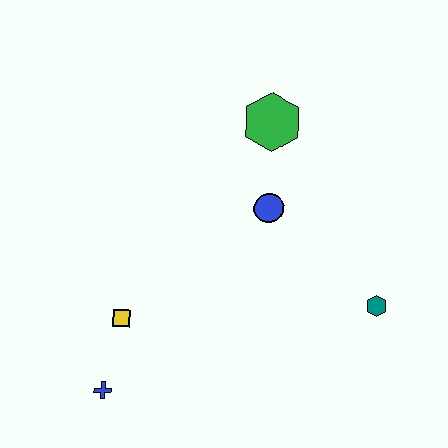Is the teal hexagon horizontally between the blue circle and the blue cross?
No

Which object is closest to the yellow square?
The blue cross is closest to the yellow square.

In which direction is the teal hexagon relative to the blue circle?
The teal hexagon is to the right of the blue circle.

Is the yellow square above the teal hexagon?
No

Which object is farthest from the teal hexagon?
The blue cross is farthest from the teal hexagon.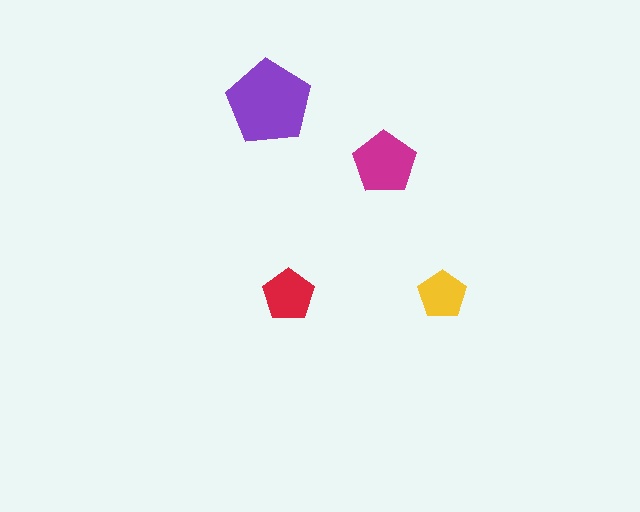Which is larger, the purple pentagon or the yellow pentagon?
The purple one.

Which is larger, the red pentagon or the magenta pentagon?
The magenta one.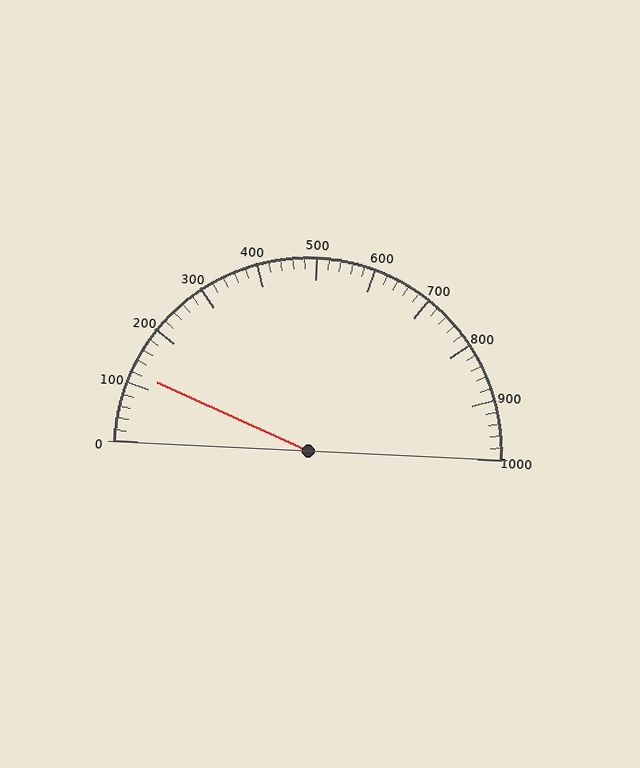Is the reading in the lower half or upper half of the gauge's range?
The reading is in the lower half of the range (0 to 1000).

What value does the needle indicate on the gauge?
The needle indicates approximately 120.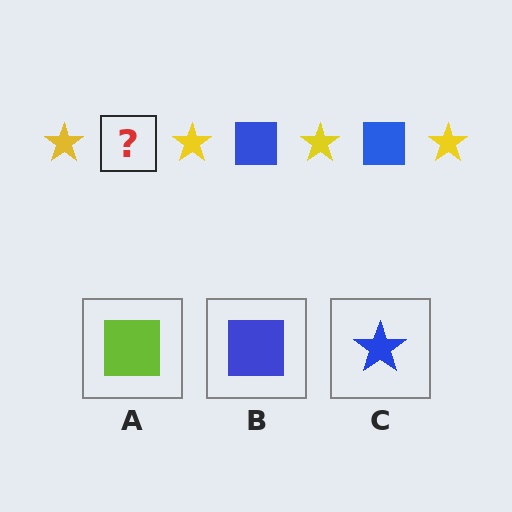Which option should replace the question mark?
Option B.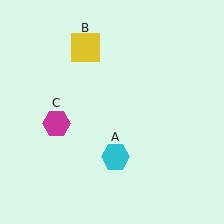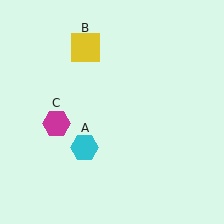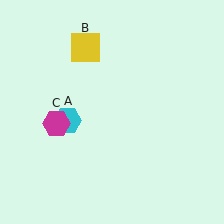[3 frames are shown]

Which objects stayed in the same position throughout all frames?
Yellow square (object B) and magenta hexagon (object C) remained stationary.